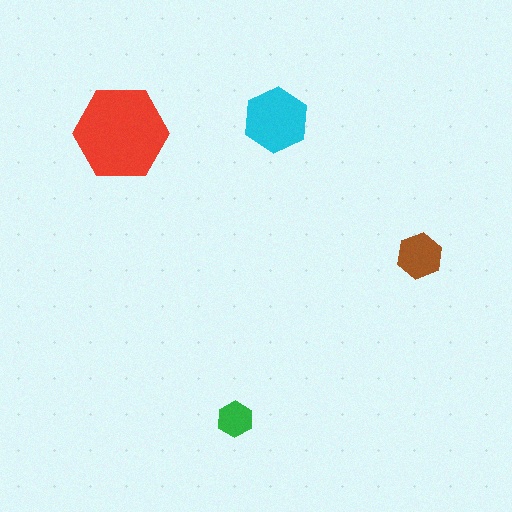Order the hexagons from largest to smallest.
the red one, the cyan one, the brown one, the green one.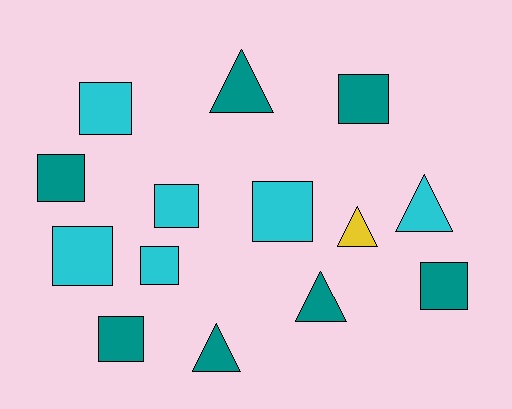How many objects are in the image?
There are 14 objects.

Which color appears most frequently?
Teal, with 7 objects.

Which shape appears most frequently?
Square, with 9 objects.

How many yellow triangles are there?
There is 1 yellow triangle.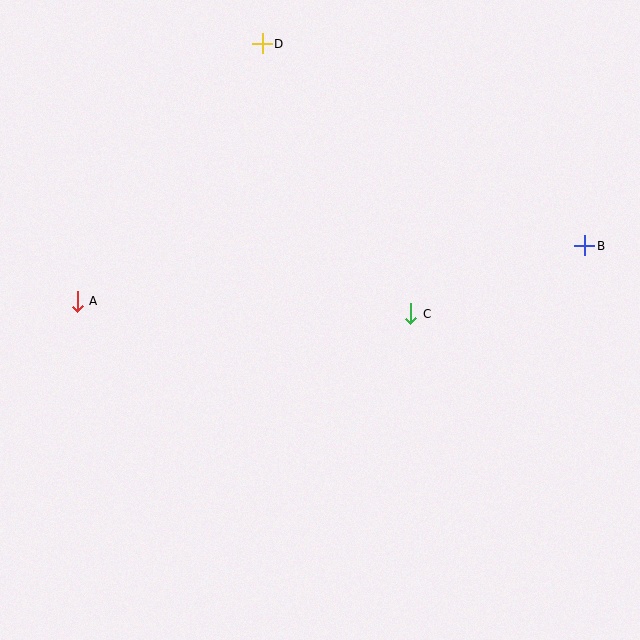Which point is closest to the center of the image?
Point C at (411, 314) is closest to the center.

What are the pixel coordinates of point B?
Point B is at (585, 246).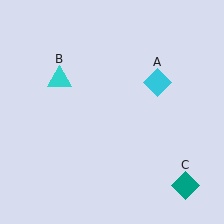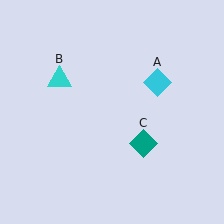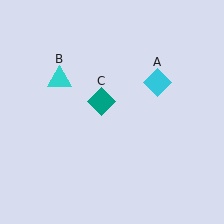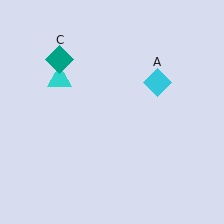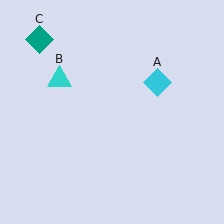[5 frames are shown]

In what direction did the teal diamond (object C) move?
The teal diamond (object C) moved up and to the left.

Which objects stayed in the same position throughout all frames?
Cyan diamond (object A) and cyan triangle (object B) remained stationary.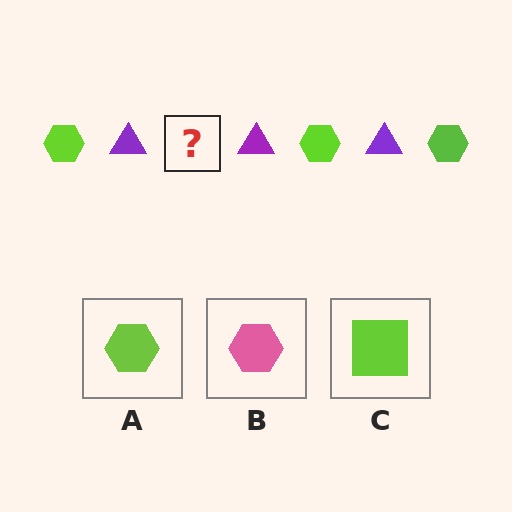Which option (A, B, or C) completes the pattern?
A.